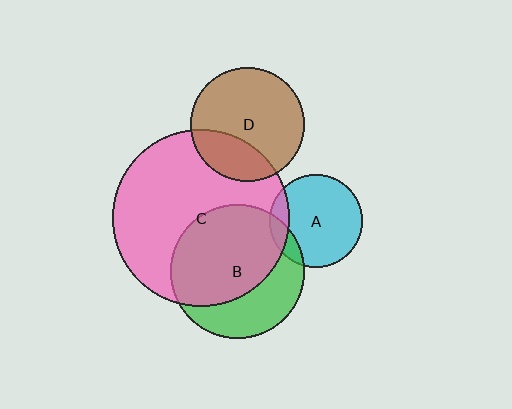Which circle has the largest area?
Circle C (pink).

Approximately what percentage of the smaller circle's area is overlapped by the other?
Approximately 15%.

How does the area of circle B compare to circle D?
Approximately 1.4 times.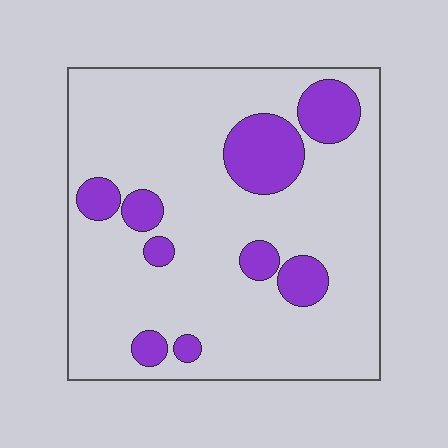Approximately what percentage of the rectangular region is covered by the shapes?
Approximately 20%.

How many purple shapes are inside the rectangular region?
9.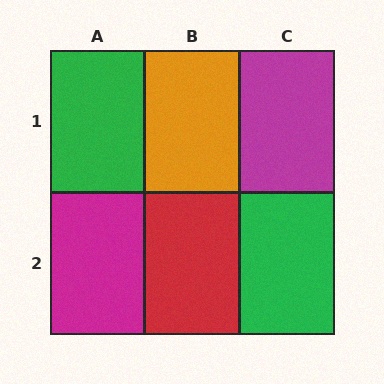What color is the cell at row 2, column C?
Green.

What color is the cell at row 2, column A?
Magenta.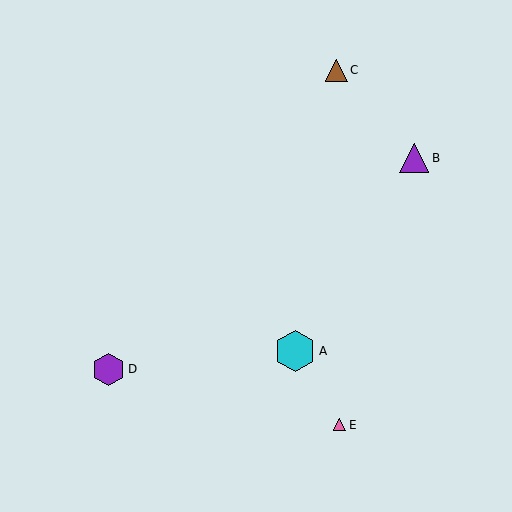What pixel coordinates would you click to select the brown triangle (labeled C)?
Click at (336, 70) to select the brown triangle C.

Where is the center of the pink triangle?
The center of the pink triangle is at (340, 425).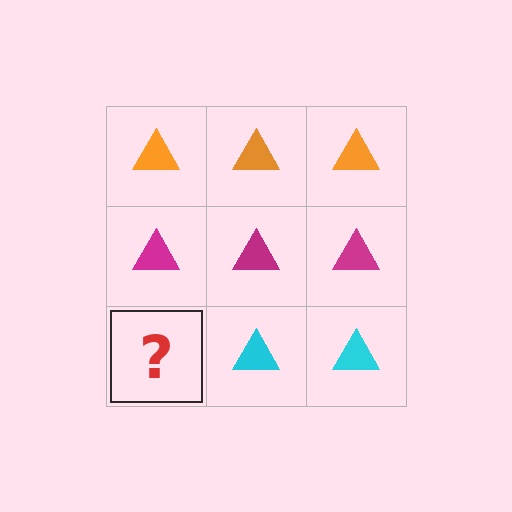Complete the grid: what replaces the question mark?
The question mark should be replaced with a cyan triangle.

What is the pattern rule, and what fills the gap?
The rule is that each row has a consistent color. The gap should be filled with a cyan triangle.